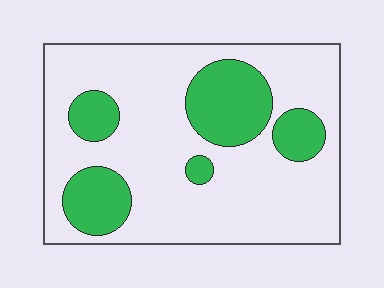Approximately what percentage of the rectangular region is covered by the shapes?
Approximately 25%.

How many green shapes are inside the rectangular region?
5.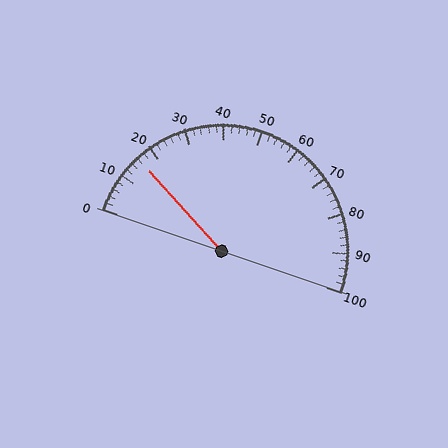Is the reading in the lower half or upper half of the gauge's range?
The reading is in the lower half of the range (0 to 100).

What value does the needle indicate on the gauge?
The needle indicates approximately 16.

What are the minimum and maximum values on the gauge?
The gauge ranges from 0 to 100.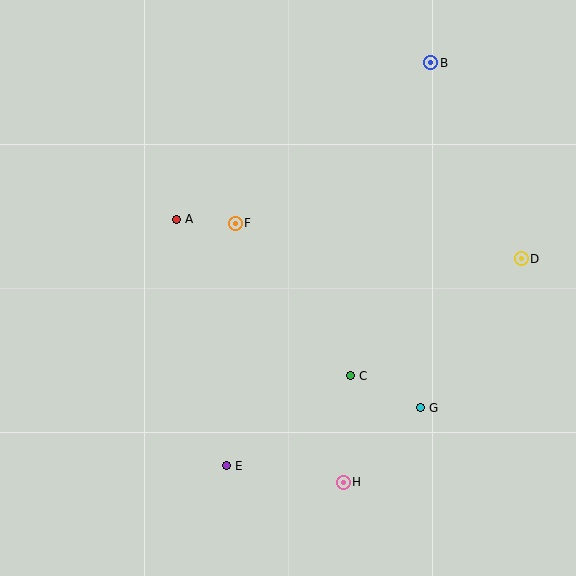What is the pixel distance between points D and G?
The distance between D and G is 180 pixels.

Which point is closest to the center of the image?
Point F at (235, 223) is closest to the center.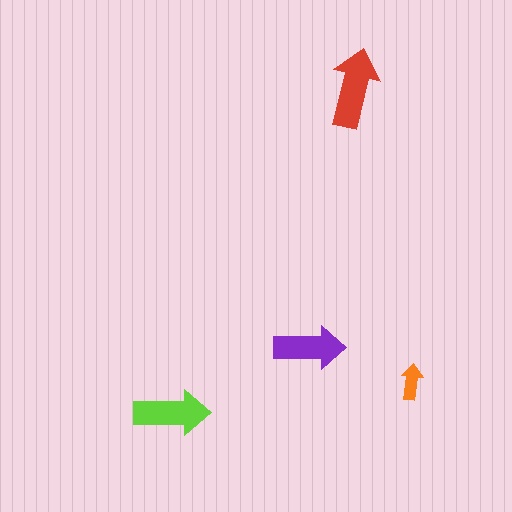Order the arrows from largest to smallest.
the red one, the lime one, the purple one, the orange one.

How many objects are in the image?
There are 4 objects in the image.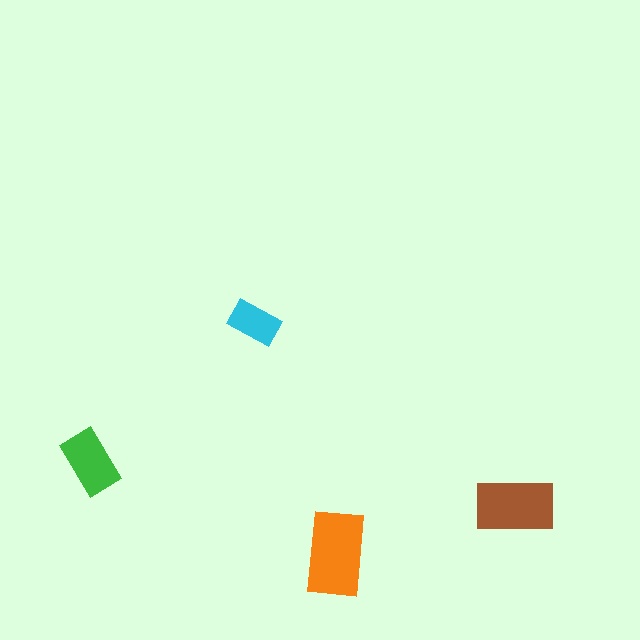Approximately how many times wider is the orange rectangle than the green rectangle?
About 1.5 times wider.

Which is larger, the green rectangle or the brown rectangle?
The brown one.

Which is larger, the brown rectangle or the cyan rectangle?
The brown one.